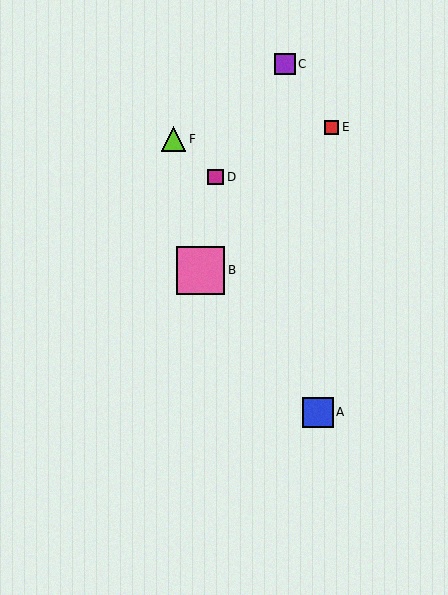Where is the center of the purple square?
The center of the purple square is at (285, 64).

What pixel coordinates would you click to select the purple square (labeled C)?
Click at (285, 64) to select the purple square C.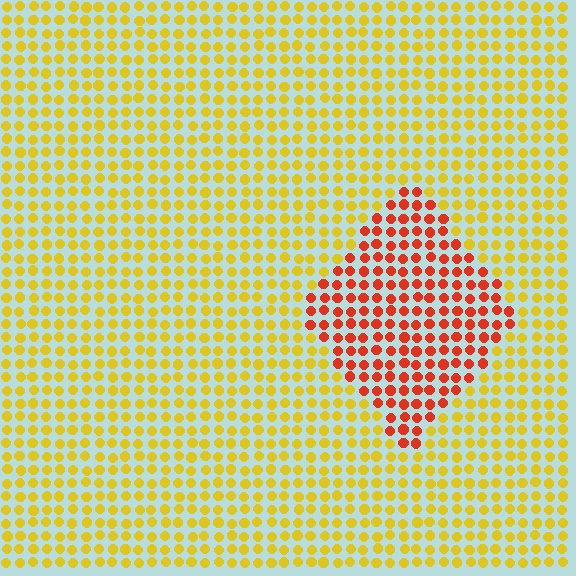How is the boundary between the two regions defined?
The boundary is defined purely by a slight shift in hue (about 47 degrees). Spacing, size, and orientation are identical on both sides.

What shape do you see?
I see a diamond.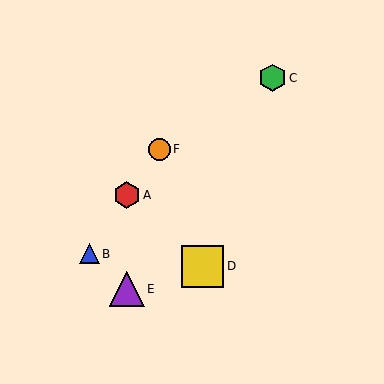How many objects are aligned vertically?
2 objects (A, E) are aligned vertically.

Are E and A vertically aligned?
Yes, both are at x≈127.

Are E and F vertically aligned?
No, E is at x≈127 and F is at x≈159.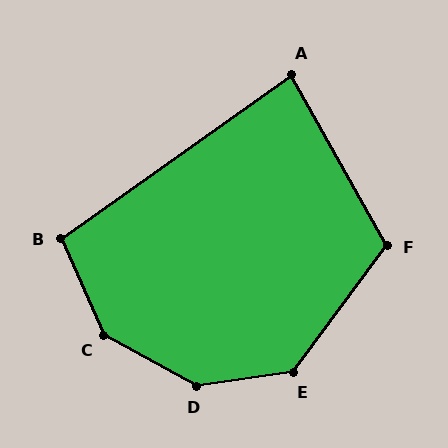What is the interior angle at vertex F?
Approximately 115 degrees (obtuse).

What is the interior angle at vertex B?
Approximately 101 degrees (obtuse).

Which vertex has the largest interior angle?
D, at approximately 144 degrees.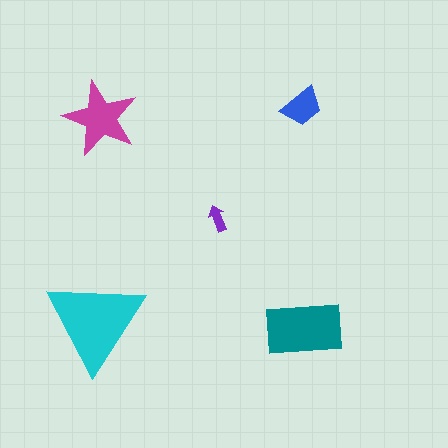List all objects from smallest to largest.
The purple arrow, the blue trapezoid, the magenta star, the teal rectangle, the cyan triangle.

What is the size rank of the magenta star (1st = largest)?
3rd.